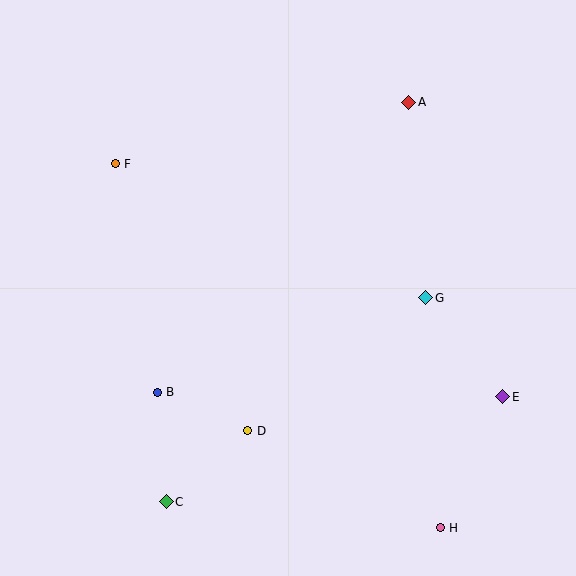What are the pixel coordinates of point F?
Point F is at (115, 164).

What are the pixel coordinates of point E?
Point E is at (503, 397).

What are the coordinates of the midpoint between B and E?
The midpoint between B and E is at (330, 394).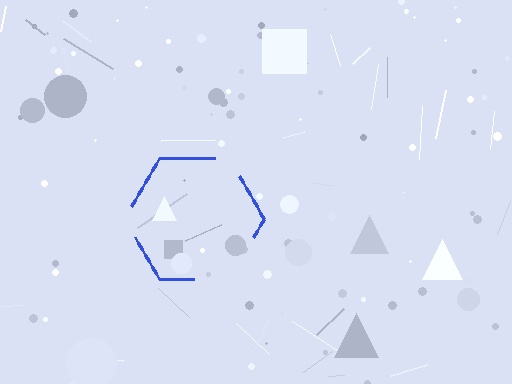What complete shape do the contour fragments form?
The contour fragments form a hexagon.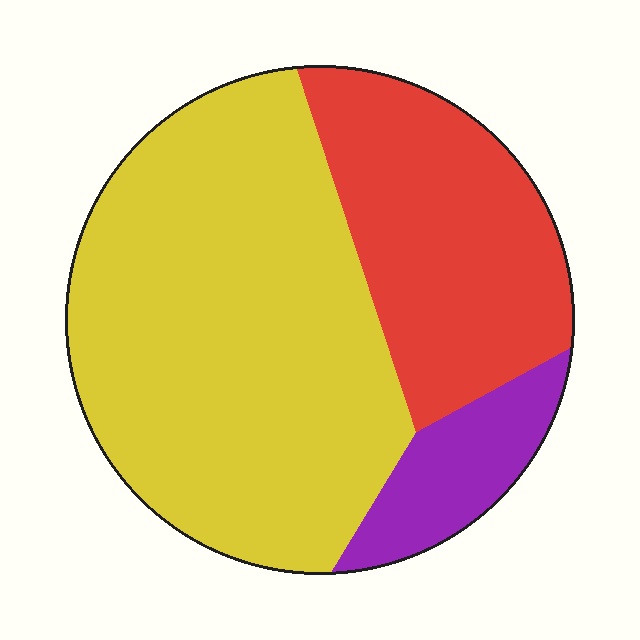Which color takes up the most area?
Yellow, at roughly 60%.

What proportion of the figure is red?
Red covers 29% of the figure.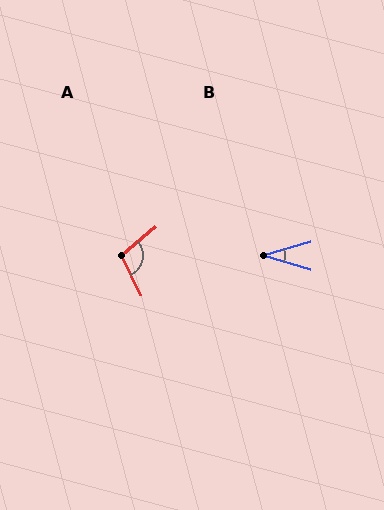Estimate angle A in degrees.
Approximately 103 degrees.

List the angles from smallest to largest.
B (33°), A (103°).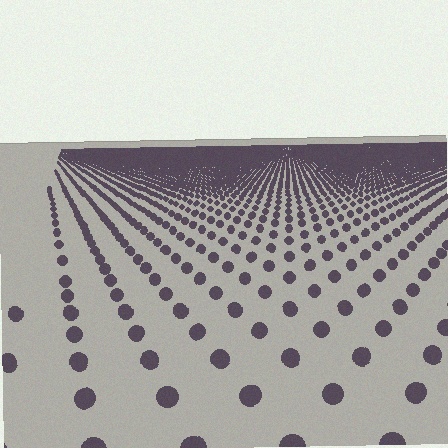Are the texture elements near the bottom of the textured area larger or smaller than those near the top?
Larger. Near the bottom, elements are closer to the viewer and appear at a bigger on-screen size.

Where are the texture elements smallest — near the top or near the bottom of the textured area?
Near the top.